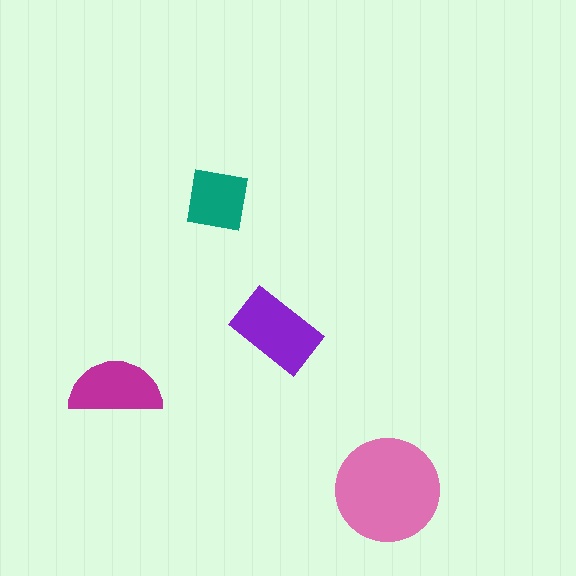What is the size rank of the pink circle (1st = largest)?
1st.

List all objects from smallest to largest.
The teal square, the magenta semicircle, the purple rectangle, the pink circle.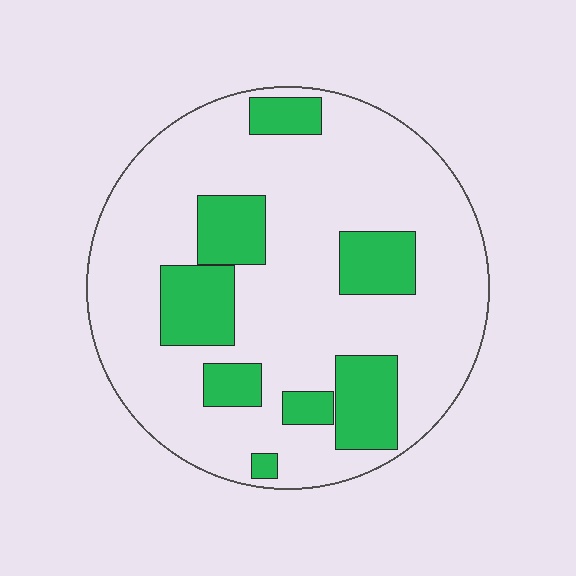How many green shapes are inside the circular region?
8.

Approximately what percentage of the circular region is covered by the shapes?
Approximately 25%.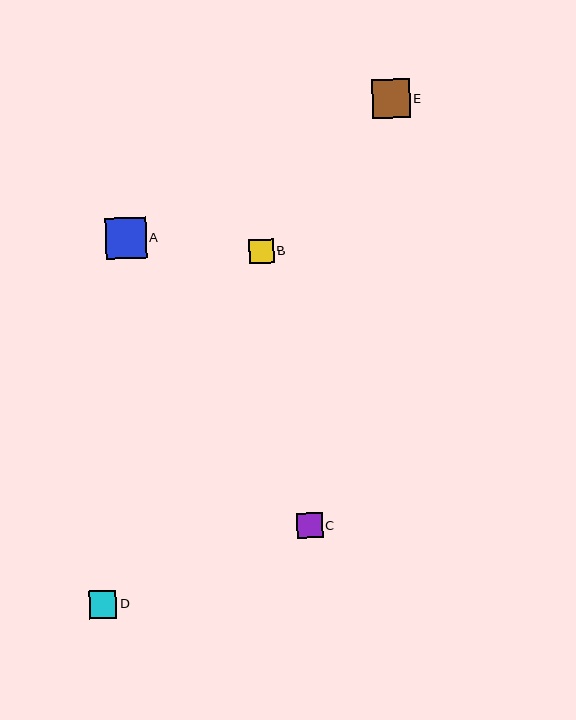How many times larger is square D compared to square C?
Square D is approximately 1.1 times the size of square C.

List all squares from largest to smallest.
From largest to smallest: A, E, D, C, B.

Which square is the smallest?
Square B is the smallest with a size of approximately 24 pixels.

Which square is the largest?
Square A is the largest with a size of approximately 41 pixels.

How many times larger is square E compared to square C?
Square E is approximately 1.5 times the size of square C.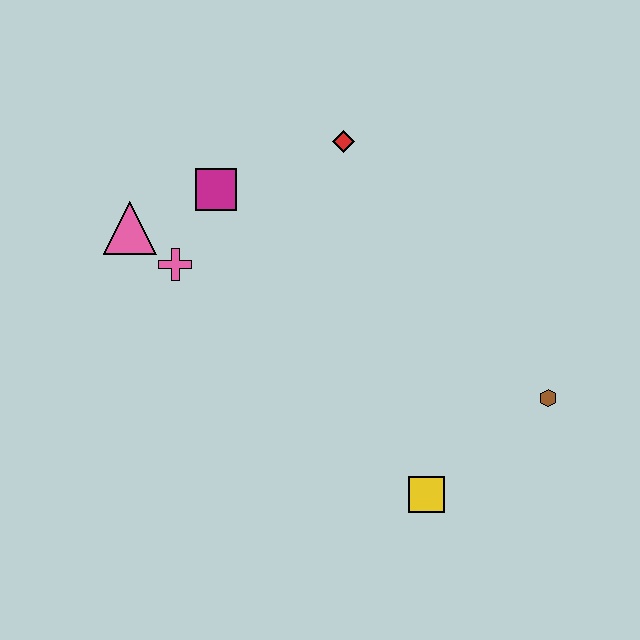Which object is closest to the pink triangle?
The pink cross is closest to the pink triangle.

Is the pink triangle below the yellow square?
No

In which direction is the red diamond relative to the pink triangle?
The red diamond is to the right of the pink triangle.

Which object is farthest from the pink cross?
The brown hexagon is farthest from the pink cross.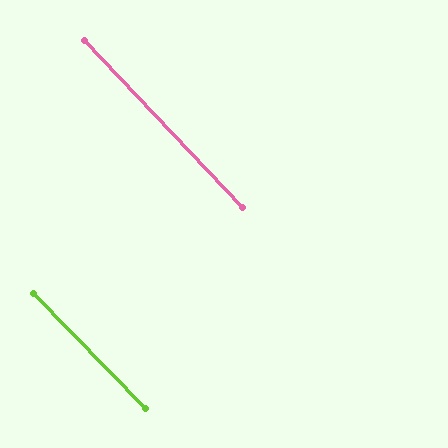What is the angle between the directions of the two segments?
Approximately 1 degree.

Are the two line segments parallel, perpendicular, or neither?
Parallel — their directions differ by only 0.7°.